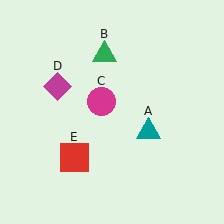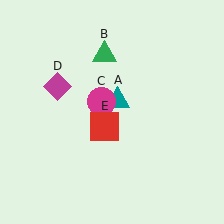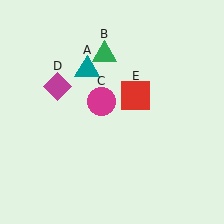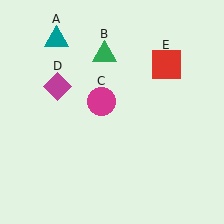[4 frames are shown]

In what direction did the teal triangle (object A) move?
The teal triangle (object A) moved up and to the left.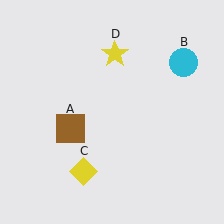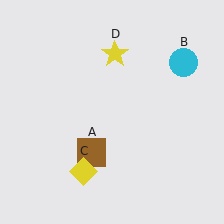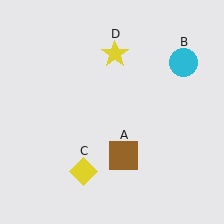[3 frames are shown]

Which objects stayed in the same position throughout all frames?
Cyan circle (object B) and yellow diamond (object C) and yellow star (object D) remained stationary.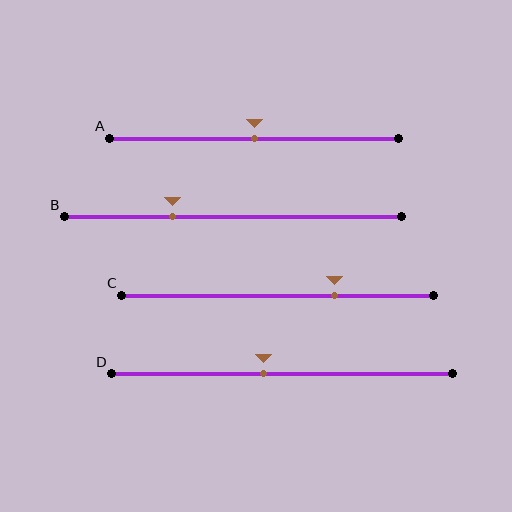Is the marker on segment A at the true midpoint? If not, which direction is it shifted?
Yes, the marker on segment A is at the true midpoint.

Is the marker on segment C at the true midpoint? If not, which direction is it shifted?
No, the marker on segment C is shifted to the right by about 18% of the segment length.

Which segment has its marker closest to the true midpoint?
Segment A has its marker closest to the true midpoint.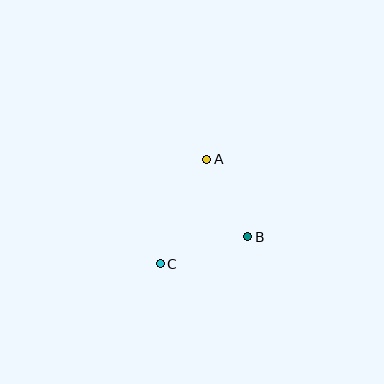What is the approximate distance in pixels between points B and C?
The distance between B and C is approximately 91 pixels.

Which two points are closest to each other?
Points A and B are closest to each other.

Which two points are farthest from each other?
Points A and C are farthest from each other.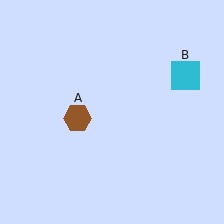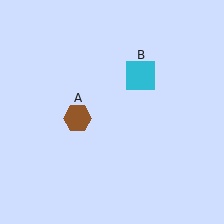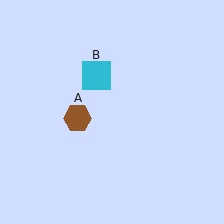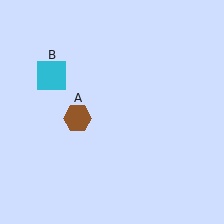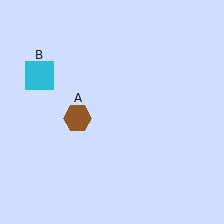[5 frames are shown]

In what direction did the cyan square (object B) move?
The cyan square (object B) moved left.